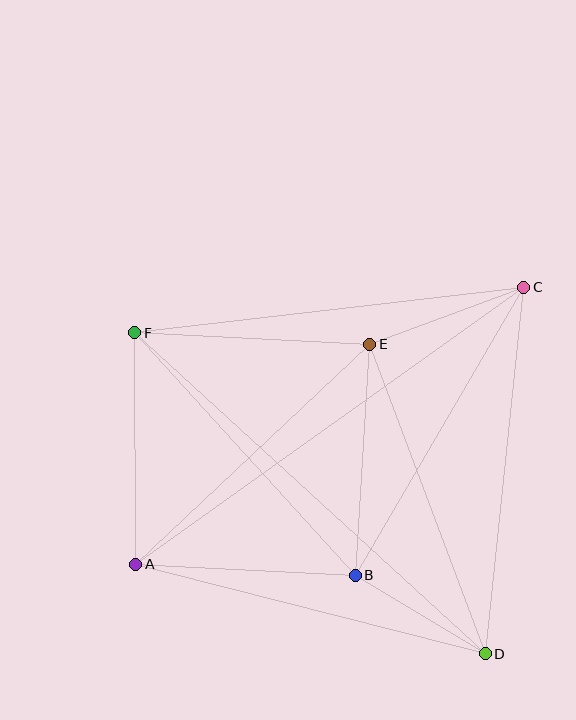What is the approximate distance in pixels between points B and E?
The distance between B and E is approximately 232 pixels.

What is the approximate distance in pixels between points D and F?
The distance between D and F is approximately 475 pixels.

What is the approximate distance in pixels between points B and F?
The distance between B and F is approximately 328 pixels.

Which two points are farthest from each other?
Points A and C are farthest from each other.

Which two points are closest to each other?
Points B and D are closest to each other.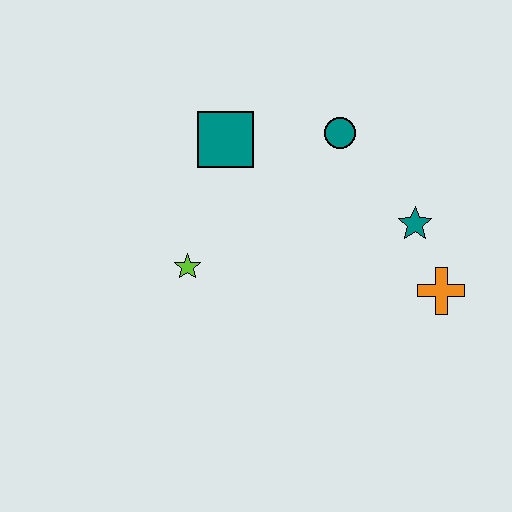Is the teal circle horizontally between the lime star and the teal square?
No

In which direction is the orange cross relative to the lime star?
The orange cross is to the right of the lime star.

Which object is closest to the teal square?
The teal circle is closest to the teal square.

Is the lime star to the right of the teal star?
No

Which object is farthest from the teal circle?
The lime star is farthest from the teal circle.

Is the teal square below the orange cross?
No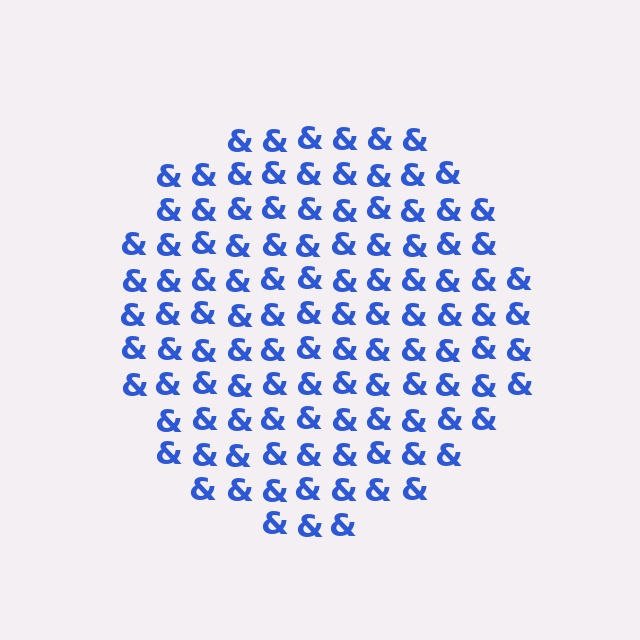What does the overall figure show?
The overall figure shows a circle.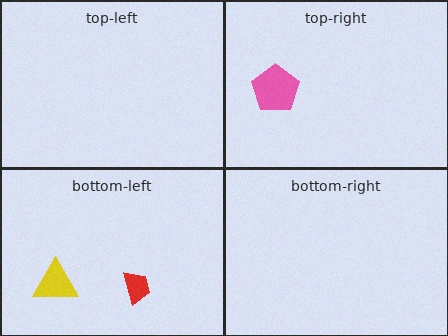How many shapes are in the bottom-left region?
2.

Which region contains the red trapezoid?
The bottom-left region.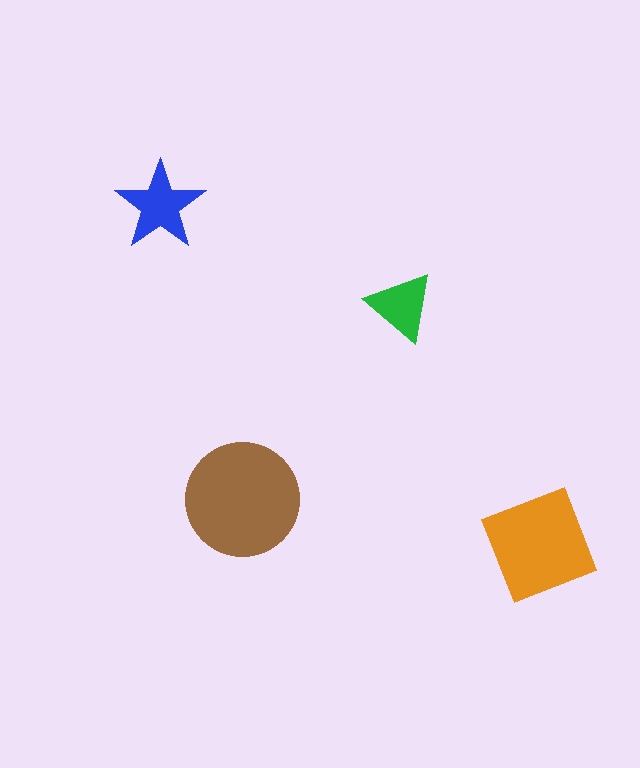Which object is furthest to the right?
The orange diamond is rightmost.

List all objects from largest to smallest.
The brown circle, the orange diamond, the blue star, the green triangle.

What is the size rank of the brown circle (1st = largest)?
1st.